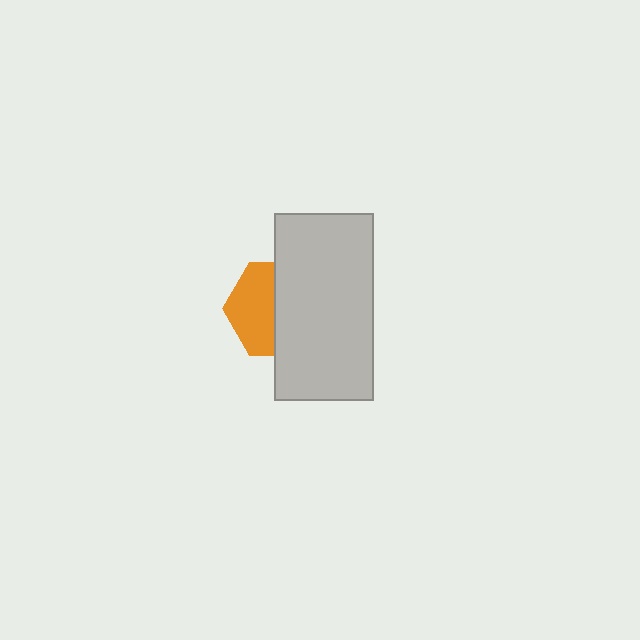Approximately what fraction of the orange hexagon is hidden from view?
Roughly 53% of the orange hexagon is hidden behind the light gray rectangle.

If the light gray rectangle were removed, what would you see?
You would see the complete orange hexagon.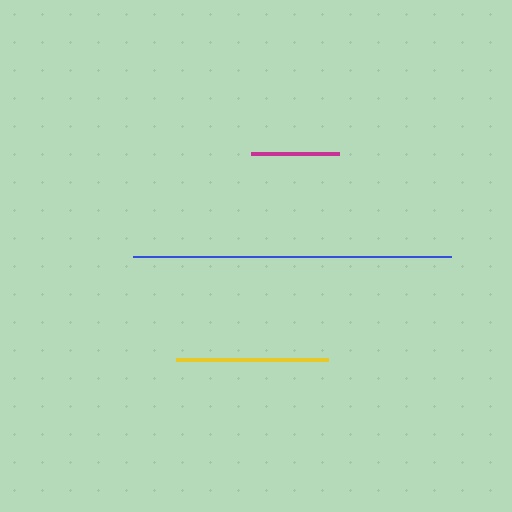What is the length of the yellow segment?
The yellow segment is approximately 152 pixels long.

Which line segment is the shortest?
The magenta line is the shortest at approximately 88 pixels.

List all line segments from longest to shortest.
From longest to shortest: blue, yellow, magenta.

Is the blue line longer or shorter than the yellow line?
The blue line is longer than the yellow line.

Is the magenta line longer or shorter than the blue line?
The blue line is longer than the magenta line.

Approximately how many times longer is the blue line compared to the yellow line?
The blue line is approximately 2.1 times the length of the yellow line.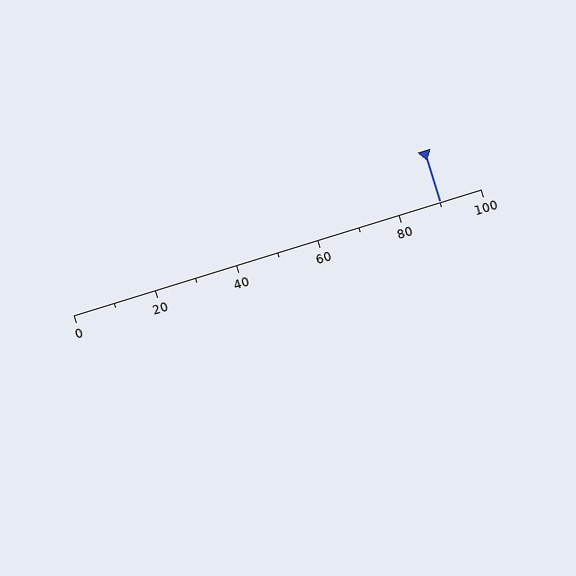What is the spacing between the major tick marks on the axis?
The major ticks are spaced 20 apart.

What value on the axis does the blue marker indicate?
The marker indicates approximately 90.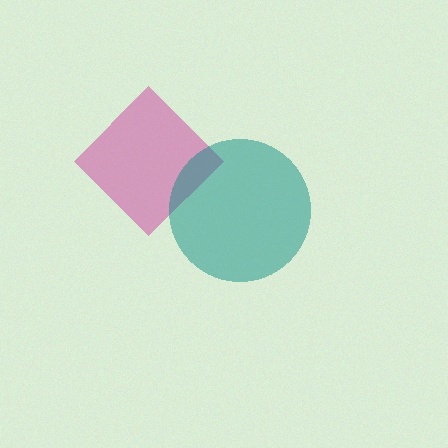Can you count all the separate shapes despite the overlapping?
Yes, there are 2 separate shapes.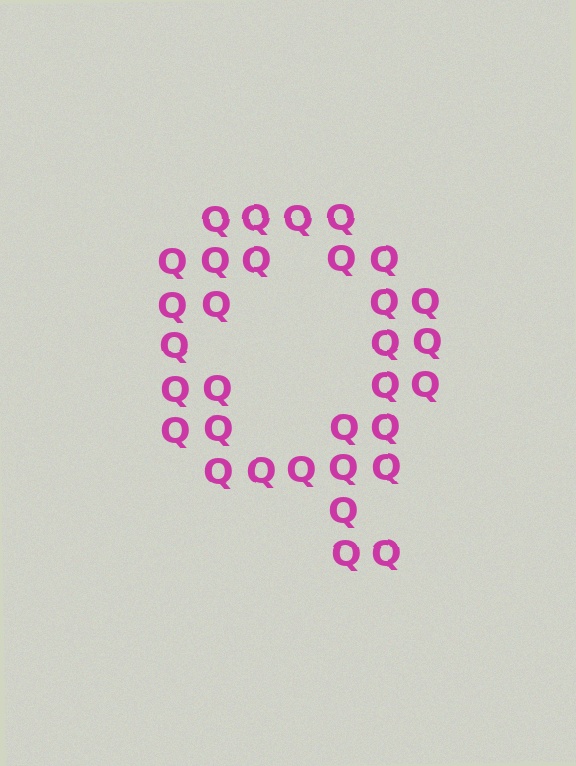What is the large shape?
The large shape is the letter Q.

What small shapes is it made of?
It is made of small letter Q's.